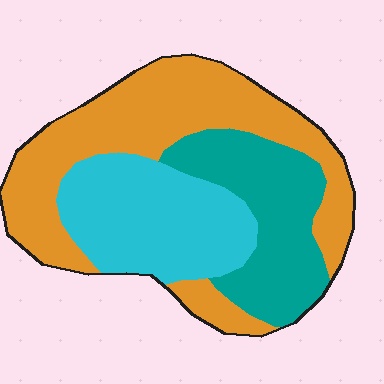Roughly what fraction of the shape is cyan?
Cyan takes up between a sixth and a third of the shape.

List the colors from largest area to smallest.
From largest to smallest: orange, cyan, teal.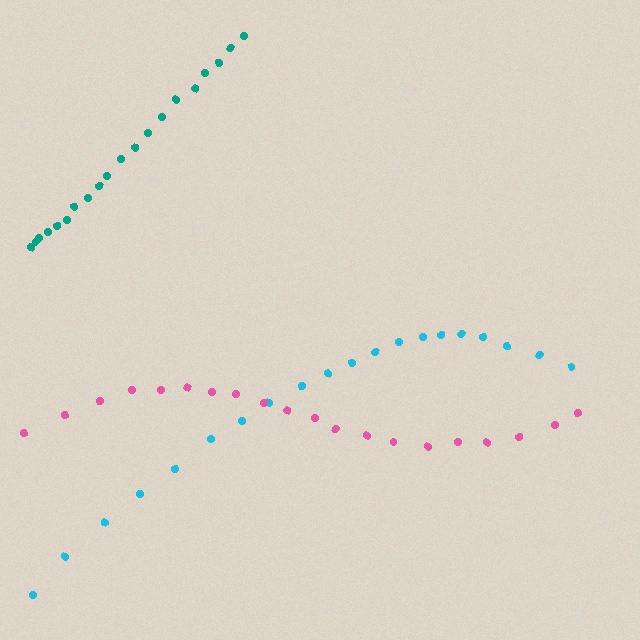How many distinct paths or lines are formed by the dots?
There are 3 distinct paths.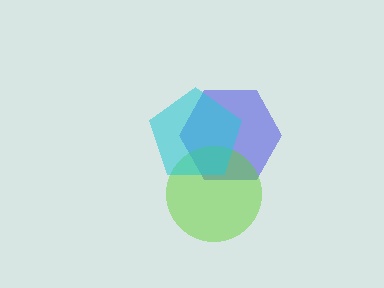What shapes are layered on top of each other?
The layered shapes are: a blue hexagon, a lime circle, a cyan pentagon.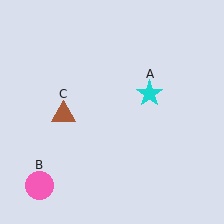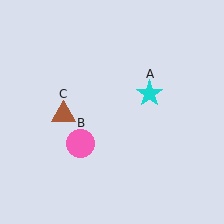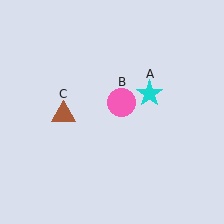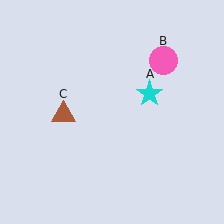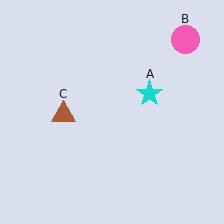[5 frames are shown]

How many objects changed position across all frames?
1 object changed position: pink circle (object B).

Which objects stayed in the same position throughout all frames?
Cyan star (object A) and brown triangle (object C) remained stationary.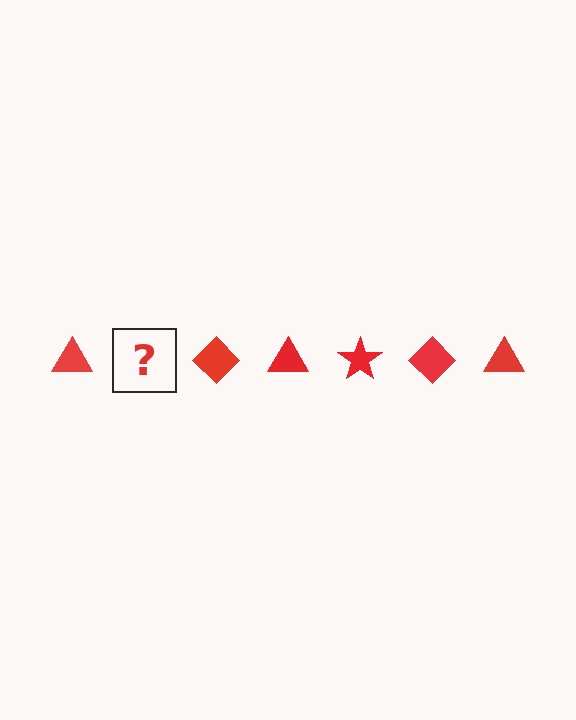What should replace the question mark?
The question mark should be replaced with a red star.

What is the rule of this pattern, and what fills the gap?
The rule is that the pattern cycles through triangle, star, diamond shapes in red. The gap should be filled with a red star.